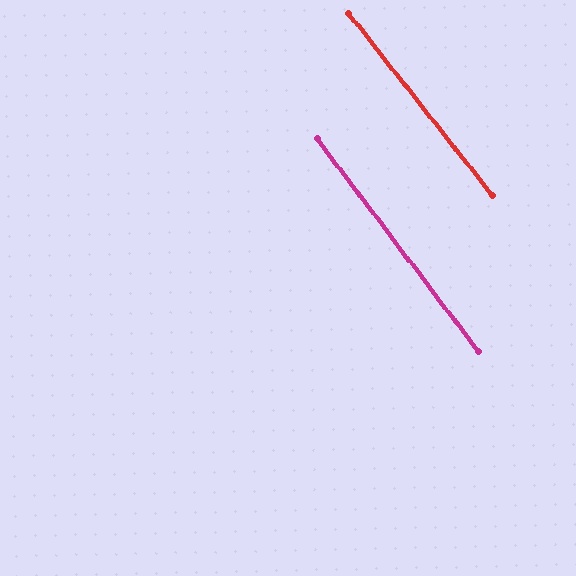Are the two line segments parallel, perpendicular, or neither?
Parallel — their directions differ by only 0.9°.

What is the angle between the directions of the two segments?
Approximately 1 degree.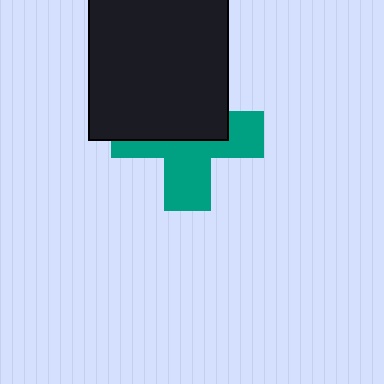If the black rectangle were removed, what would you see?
You would see the complete teal cross.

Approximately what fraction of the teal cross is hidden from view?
Roughly 50% of the teal cross is hidden behind the black rectangle.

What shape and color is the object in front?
The object in front is a black rectangle.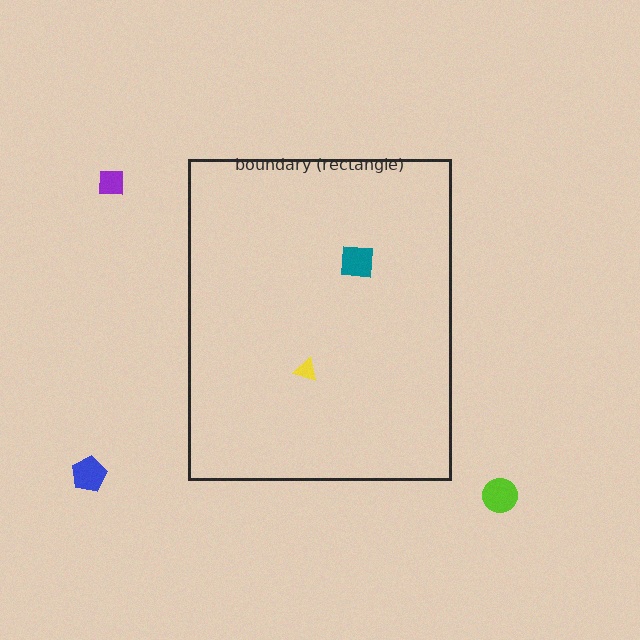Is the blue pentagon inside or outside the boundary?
Outside.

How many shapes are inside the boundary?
2 inside, 3 outside.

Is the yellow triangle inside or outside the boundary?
Inside.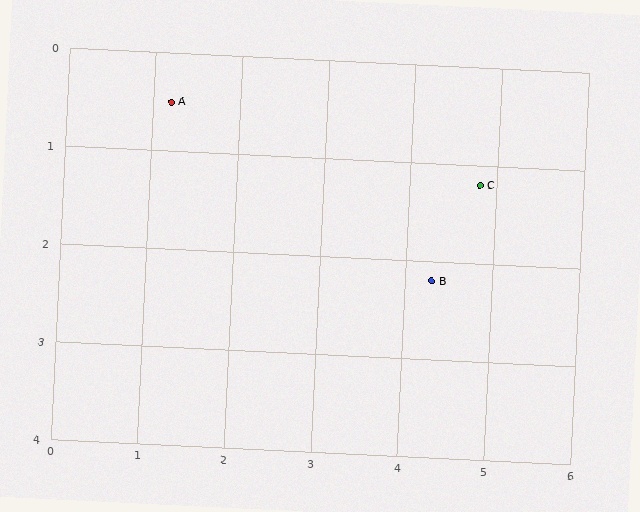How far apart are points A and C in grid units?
Points A and C are about 3.7 grid units apart.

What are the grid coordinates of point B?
Point B is at approximately (4.3, 2.2).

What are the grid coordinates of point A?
Point A is at approximately (1.2, 0.5).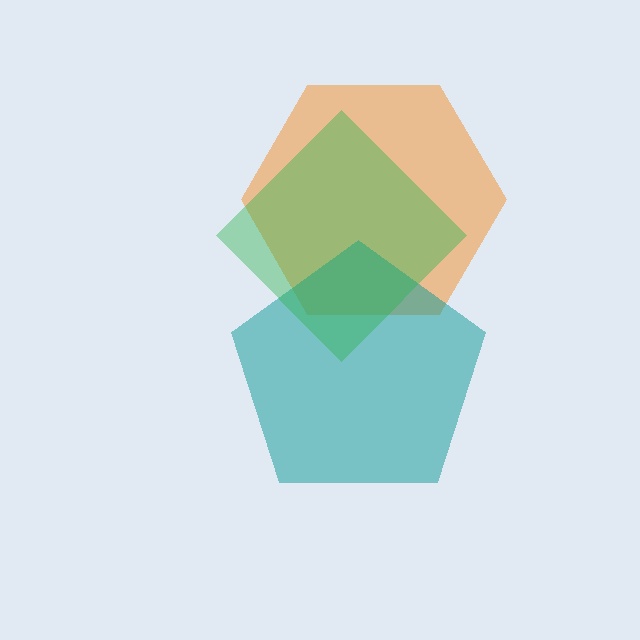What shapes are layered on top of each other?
The layered shapes are: an orange hexagon, a teal pentagon, a green diamond.